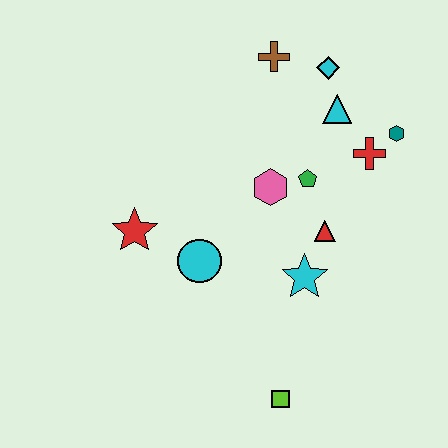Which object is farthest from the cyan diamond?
The lime square is farthest from the cyan diamond.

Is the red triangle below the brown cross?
Yes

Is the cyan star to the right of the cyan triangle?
No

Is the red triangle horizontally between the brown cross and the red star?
No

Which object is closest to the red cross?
The teal hexagon is closest to the red cross.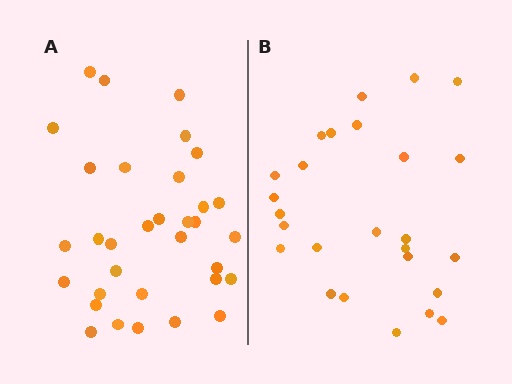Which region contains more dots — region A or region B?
Region A (the left region) has more dots.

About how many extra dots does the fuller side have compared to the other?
Region A has roughly 8 or so more dots than region B.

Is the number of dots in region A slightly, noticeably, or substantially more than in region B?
Region A has noticeably more, but not dramatically so. The ratio is roughly 1.3 to 1.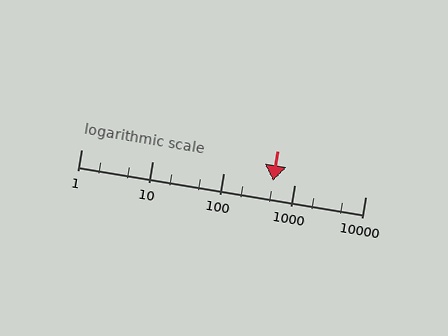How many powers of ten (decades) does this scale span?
The scale spans 4 decades, from 1 to 10000.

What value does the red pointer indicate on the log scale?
The pointer indicates approximately 500.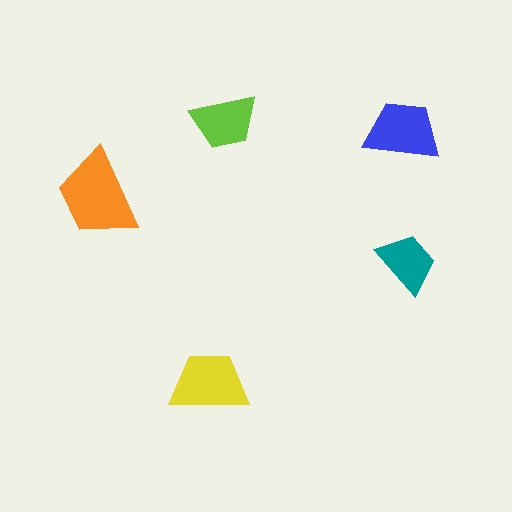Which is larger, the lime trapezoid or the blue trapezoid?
The blue one.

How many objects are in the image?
There are 5 objects in the image.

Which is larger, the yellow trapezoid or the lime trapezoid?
The yellow one.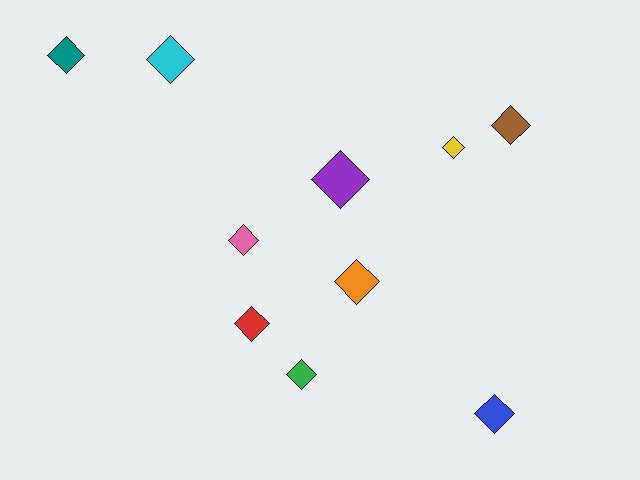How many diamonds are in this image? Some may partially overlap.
There are 10 diamonds.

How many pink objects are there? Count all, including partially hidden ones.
There is 1 pink object.